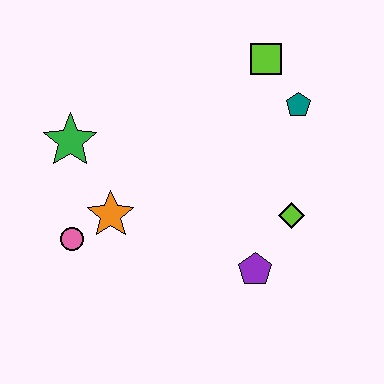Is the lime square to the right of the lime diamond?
No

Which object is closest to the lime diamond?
The purple pentagon is closest to the lime diamond.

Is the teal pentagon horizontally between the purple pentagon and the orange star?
No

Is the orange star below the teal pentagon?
Yes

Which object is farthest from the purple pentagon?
The green star is farthest from the purple pentagon.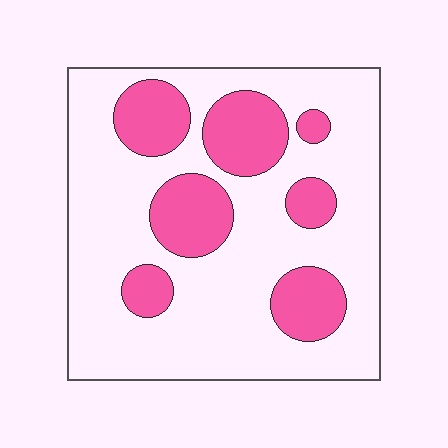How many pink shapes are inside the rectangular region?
7.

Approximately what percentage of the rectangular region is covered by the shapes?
Approximately 25%.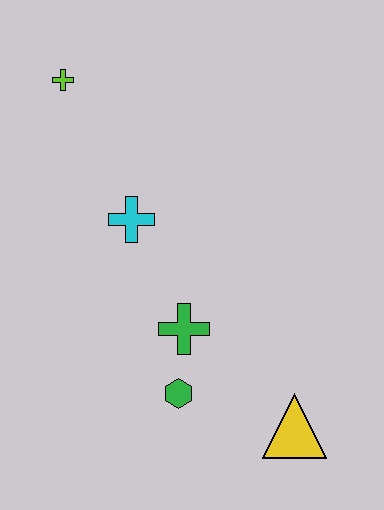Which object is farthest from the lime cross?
The yellow triangle is farthest from the lime cross.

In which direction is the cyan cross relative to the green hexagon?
The cyan cross is above the green hexagon.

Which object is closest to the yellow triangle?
The green hexagon is closest to the yellow triangle.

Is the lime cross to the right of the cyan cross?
No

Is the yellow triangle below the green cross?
Yes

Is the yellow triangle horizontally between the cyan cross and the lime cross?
No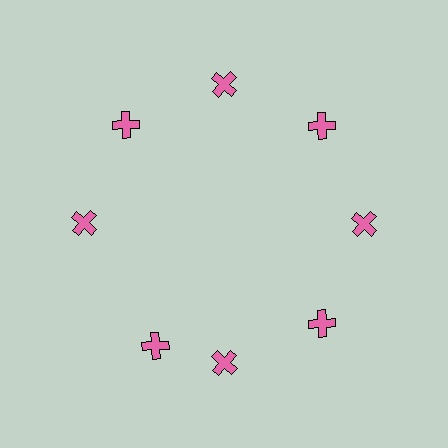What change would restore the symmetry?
The symmetry would be restored by rotating it back into even spacing with its neighbors so that all 8 crosses sit at equal angles and equal distance from the center.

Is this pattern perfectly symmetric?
No. The 8 pink crosses are arranged in a ring, but one element near the 8 o'clock position is rotated out of alignment along the ring, breaking the 8-fold rotational symmetry.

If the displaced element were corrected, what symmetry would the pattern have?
It would have 8-fold rotational symmetry — the pattern would map onto itself every 45 degrees.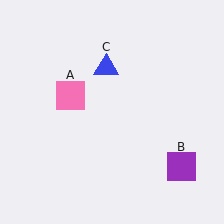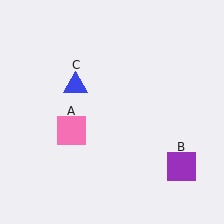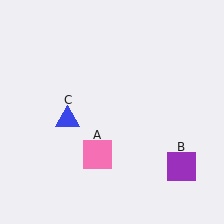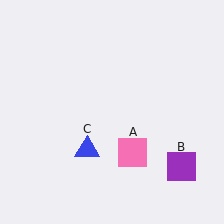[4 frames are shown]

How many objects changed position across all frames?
2 objects changed position: pink square (object A), blue triangle (object C).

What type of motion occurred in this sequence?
The pink square (object A), blue triangle (object C) rotated counterclockwise around the center of the scene.